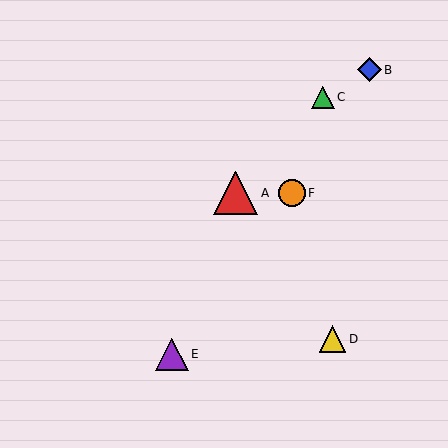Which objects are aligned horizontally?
Objects A, F are aligned horizontally.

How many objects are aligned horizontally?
2 objects (A, F) are aligned horizontally.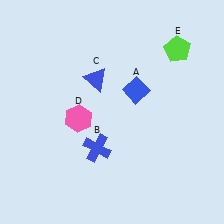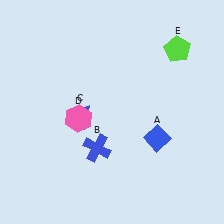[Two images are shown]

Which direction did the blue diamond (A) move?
The blue diamond (A) moved down.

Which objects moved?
The objects that moved are: the blue diamond (A), the blue triangle (C).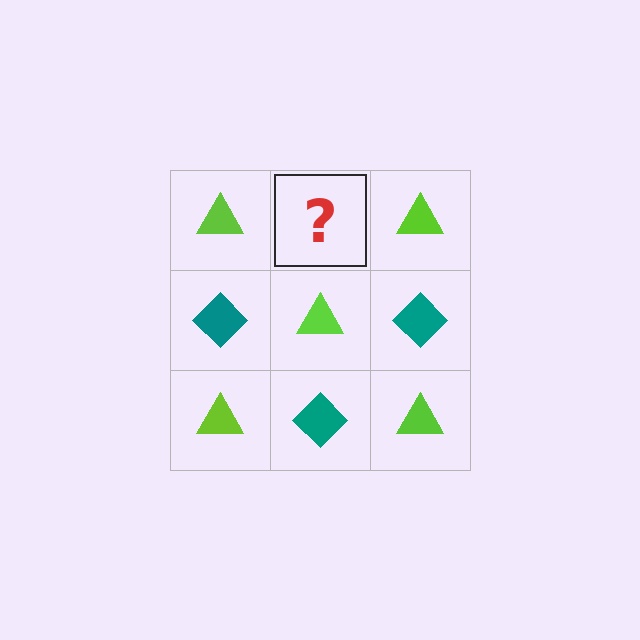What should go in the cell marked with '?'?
The missing cell should contain a teal diamond.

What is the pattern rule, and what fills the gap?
The rule is that it alternates lime triangle and teal diamond in a checkerboard pattern. The gap should be filled with a teal diamond.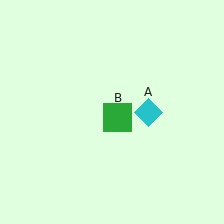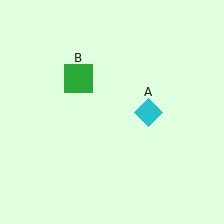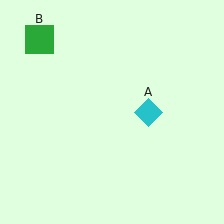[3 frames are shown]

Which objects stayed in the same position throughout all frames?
Cyan diamond (object A) remained stationary.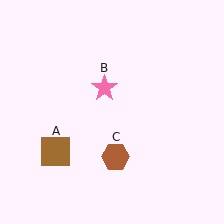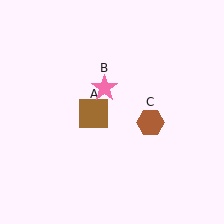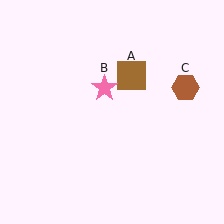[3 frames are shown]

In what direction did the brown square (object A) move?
The brown square (object A) moved up and to the right.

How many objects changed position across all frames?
2 objects changed position: brown square (object A), brown hexagon (object C).